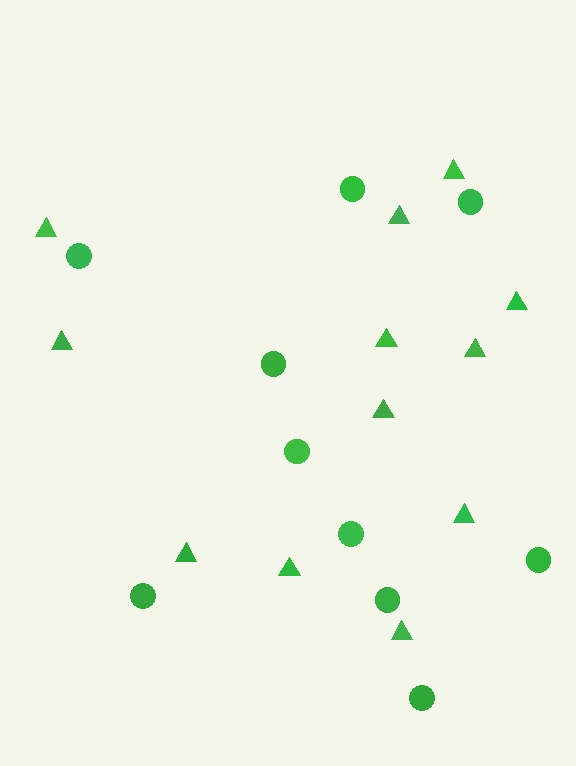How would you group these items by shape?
There are 2 groups: one group of circles (10) and one group of triangles (12).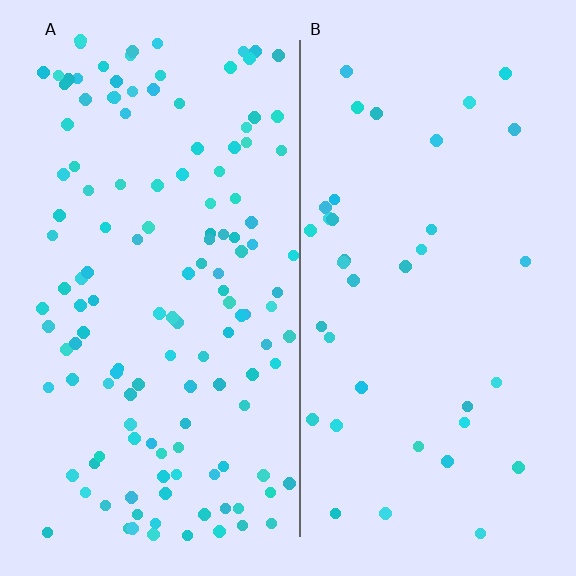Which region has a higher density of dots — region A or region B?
A (the left).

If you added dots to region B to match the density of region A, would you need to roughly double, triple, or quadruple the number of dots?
Approximately triple.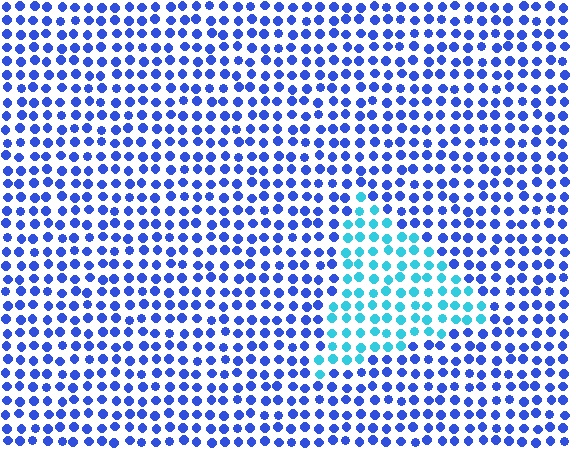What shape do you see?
I see a triangle.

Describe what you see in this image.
The image is filled with small blue elements in a uniform arrangement. A triangle-shaped region is visible where the elements are tinted to a slightly different hue, forming a subtle color boundary.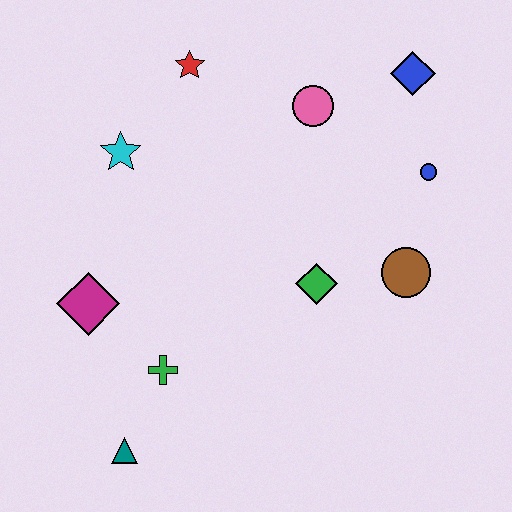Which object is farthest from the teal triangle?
The blue diamond is farthest from the teal triangle.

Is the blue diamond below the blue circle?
No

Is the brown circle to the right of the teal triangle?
Yes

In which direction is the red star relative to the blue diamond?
The red star is to the left of the blue diamond.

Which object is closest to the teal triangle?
The green cross is closest to the teal triangle.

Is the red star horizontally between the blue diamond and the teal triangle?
Yes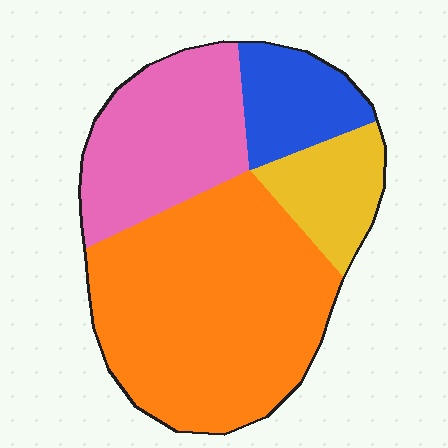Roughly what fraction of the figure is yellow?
Yellow takes up less than a quarter of the figure.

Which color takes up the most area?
Orange, at roughly 50%.